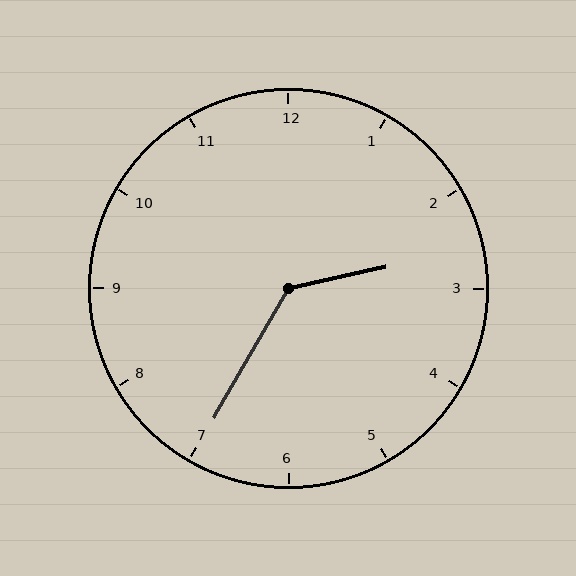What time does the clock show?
2:35.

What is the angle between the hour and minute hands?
Approximately 132 degrees.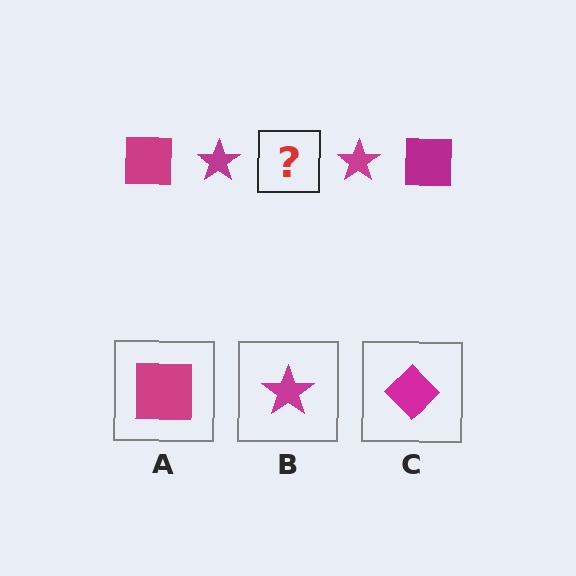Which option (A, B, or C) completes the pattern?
A.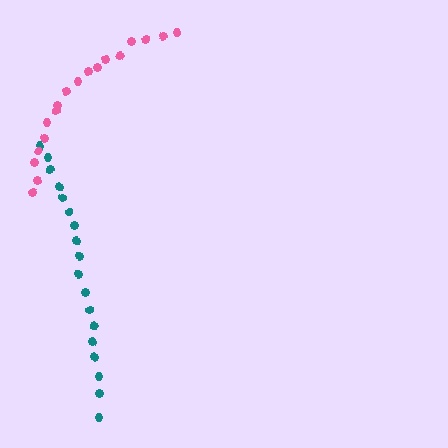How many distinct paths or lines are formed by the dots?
There are 2 distinct paths.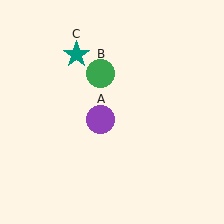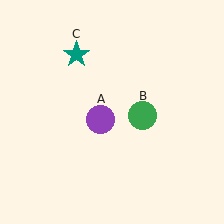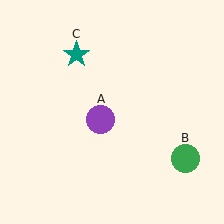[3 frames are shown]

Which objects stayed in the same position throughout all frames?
Purple circle (object A) and teal star (object C) remained stationary.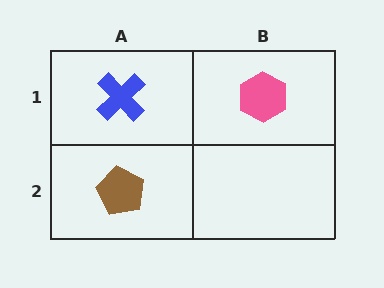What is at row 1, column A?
A blue cross.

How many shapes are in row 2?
1 shape.